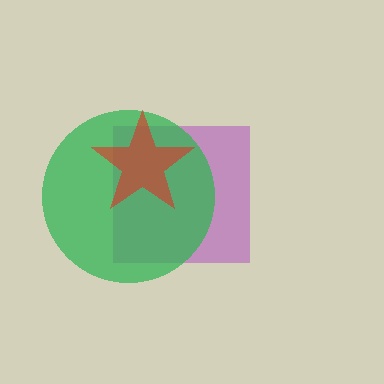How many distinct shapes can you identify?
There are 3 distinct shapes: a purple square, a green circle, a red star.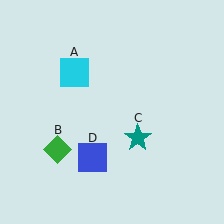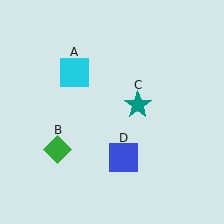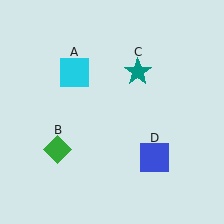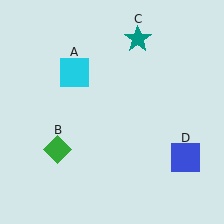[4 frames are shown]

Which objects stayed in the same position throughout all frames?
Cyan square (object A) and green diamond (object B) remained stationary.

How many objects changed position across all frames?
2 objects changed position: teal star (object C), blue square (object D).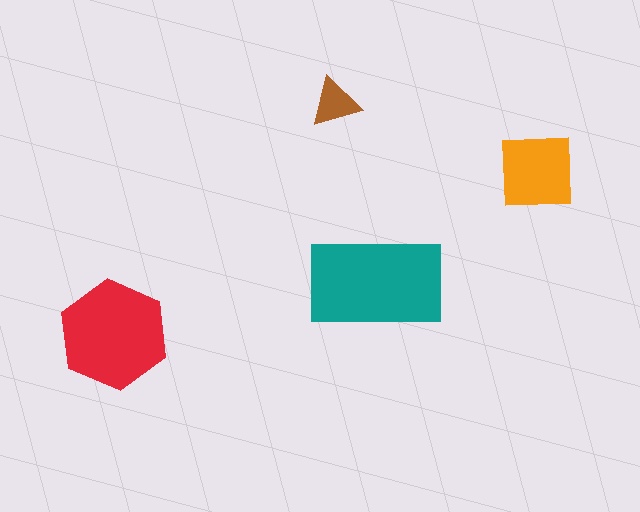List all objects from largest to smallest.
The teal rectangle, the red hexagon, the orange square, the brown triangle.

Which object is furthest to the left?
The red hexagon is leftmost.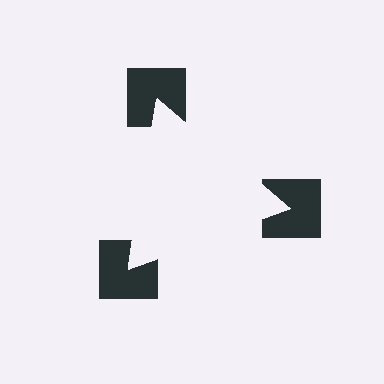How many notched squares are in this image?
There are 3 — one at each vertex of the illusory triangle.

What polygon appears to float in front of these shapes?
An illusory triangle — its edges are inferred from the aligned wedge cuts in the notched squares, not physically drawn.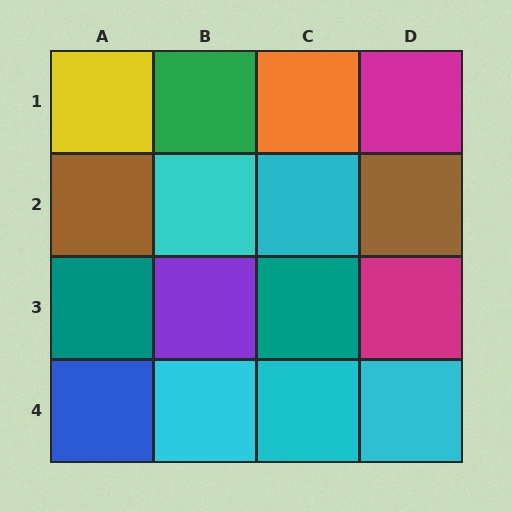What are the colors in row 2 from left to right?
Brown, cyan, cyan, brown.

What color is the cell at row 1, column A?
Yellow.